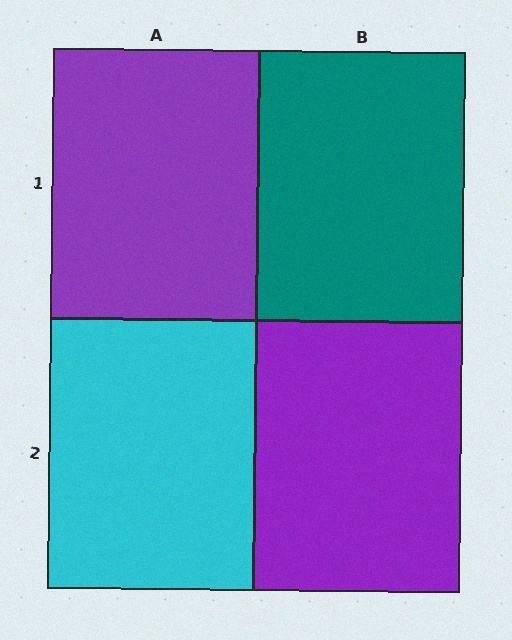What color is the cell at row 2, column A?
Cyan.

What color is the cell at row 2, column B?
Purple.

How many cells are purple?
2 cells are purple.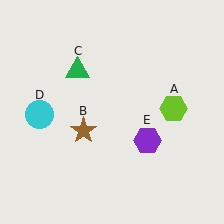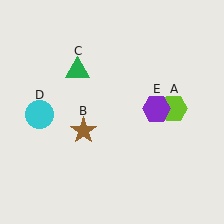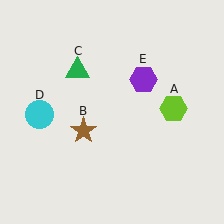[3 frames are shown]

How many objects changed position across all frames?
1 object changed position: purple hexagon (object E).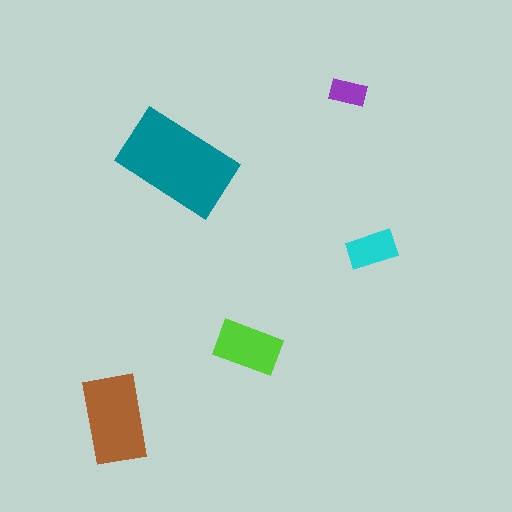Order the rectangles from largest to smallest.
the teal one, the brown one, the lime one, the cyan one, the purple one.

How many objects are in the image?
There are 5 objects in the image.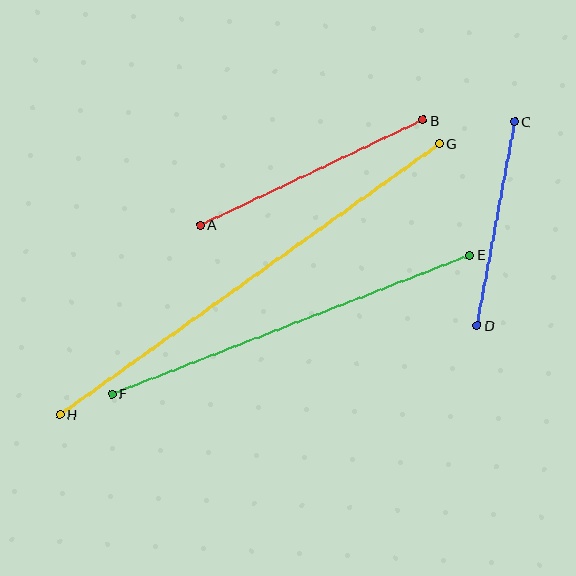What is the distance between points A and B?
The distance is approximately 246 pixels.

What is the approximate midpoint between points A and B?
The midpoint is at approximately (312, 173) pixels.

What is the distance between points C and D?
The distance is approximately 208 pixels.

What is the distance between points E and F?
The distance is approximately 384 pixels.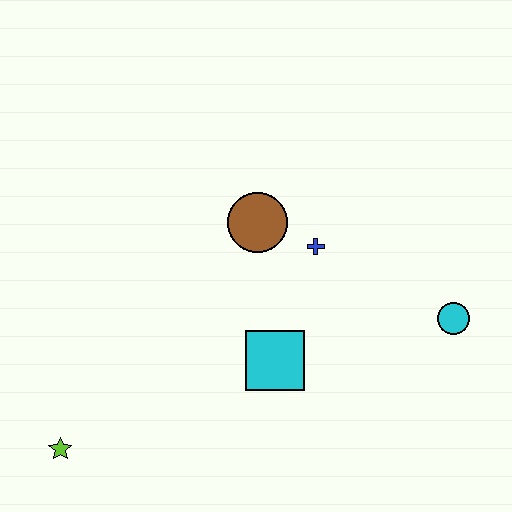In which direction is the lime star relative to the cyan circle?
The lime star is to the left of the cyan circle.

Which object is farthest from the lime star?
The cyan circle is farthest from the lime star.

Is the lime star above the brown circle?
No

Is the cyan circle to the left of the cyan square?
No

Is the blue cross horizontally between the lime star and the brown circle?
No